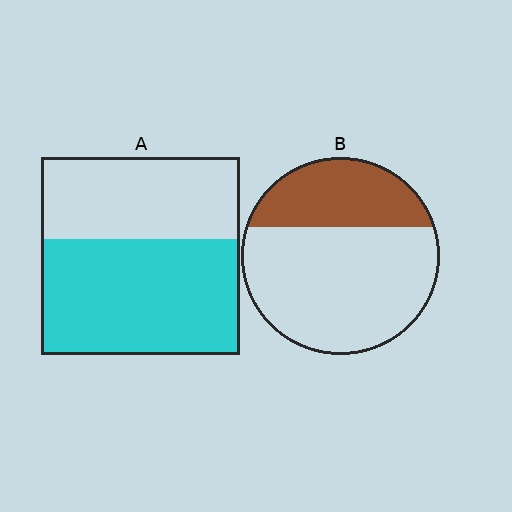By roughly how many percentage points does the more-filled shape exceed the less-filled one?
By roughly 25 percentage points (A over B).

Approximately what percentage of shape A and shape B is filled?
A is approximately 60% and B is approximately 30%.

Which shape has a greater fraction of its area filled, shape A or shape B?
Shape A.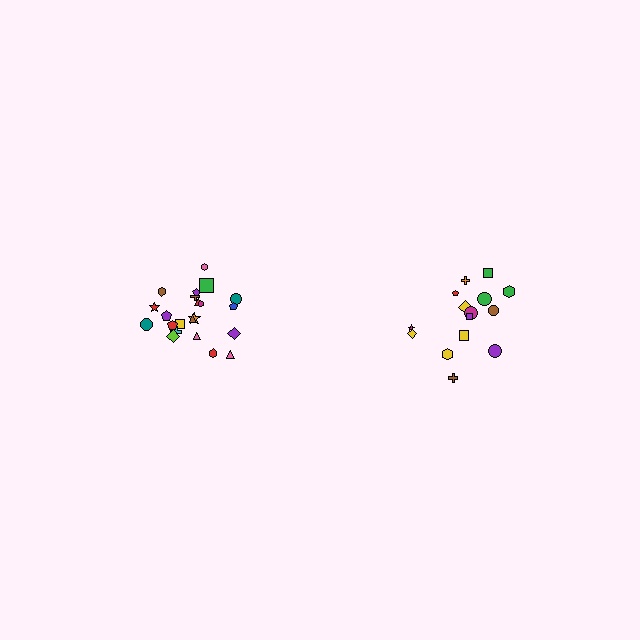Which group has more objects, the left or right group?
The left group.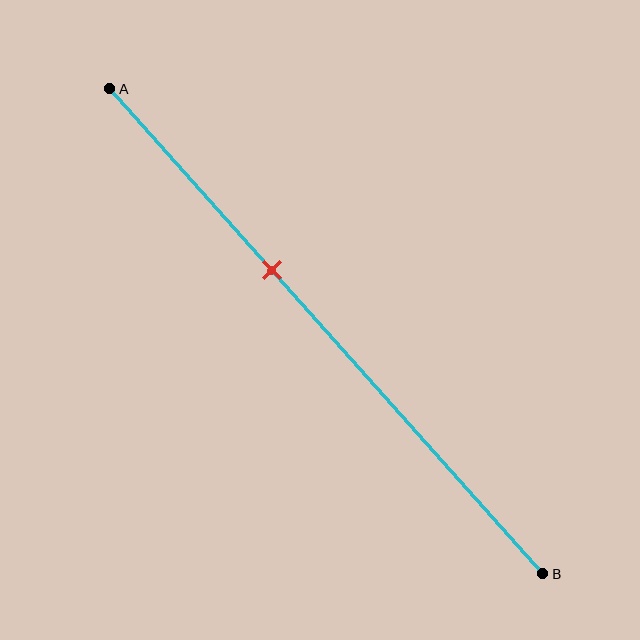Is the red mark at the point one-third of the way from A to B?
No, the mark is at about 35% from A, not at the 33% one-third point.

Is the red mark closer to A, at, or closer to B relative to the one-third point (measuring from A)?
The red mark is closer to point B than the one-third point of segment AB.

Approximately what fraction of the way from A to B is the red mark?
The red mark is approximately 35% of the way from A to B.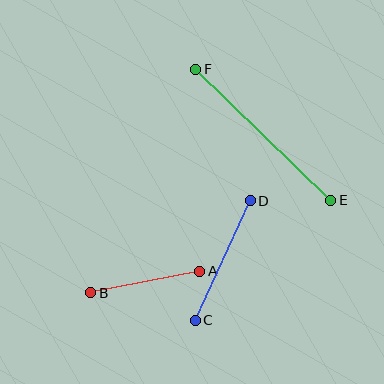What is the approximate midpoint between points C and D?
The midpoint is at approximately (223, 261) pixels.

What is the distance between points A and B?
The distance is approximately 111 pixels.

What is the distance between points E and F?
The distance is approximately 188 pixels.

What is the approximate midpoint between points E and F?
The midpoint is at approximately (263, 135) pixels.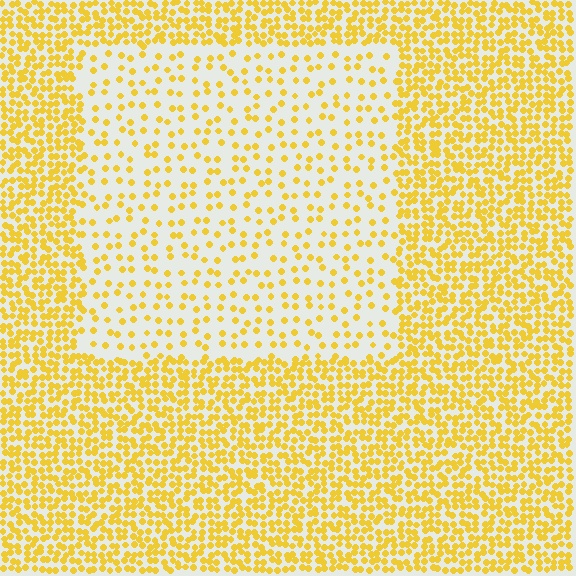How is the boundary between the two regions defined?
The boundary is defined by a change in element density (approximately 2.7x ratio). All elements are the same color, size, and shape.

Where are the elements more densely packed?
The elements are more densely packed outside the rectangle boundary.